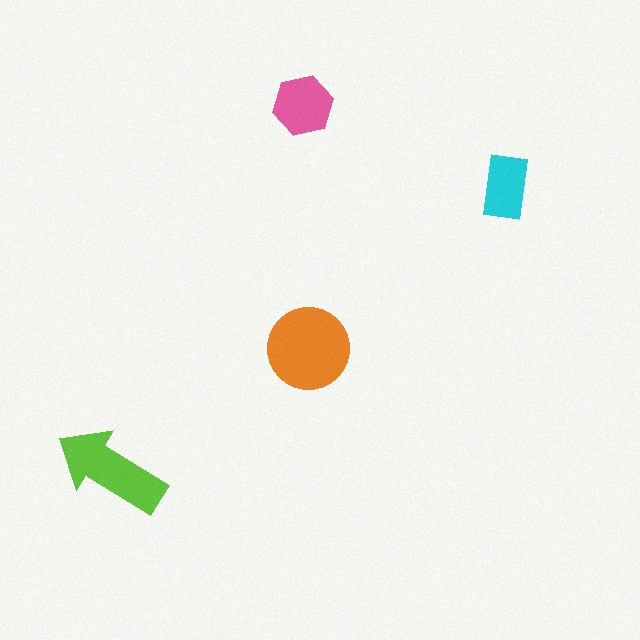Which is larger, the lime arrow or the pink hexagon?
The lime arrow.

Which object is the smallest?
The cyan rectangle.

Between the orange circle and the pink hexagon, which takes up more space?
The orange circle.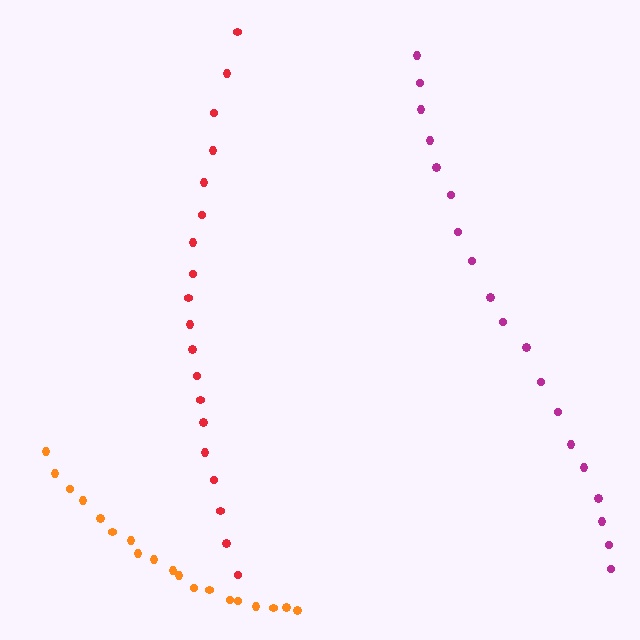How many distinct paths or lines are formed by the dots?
There are 3 distinct paths.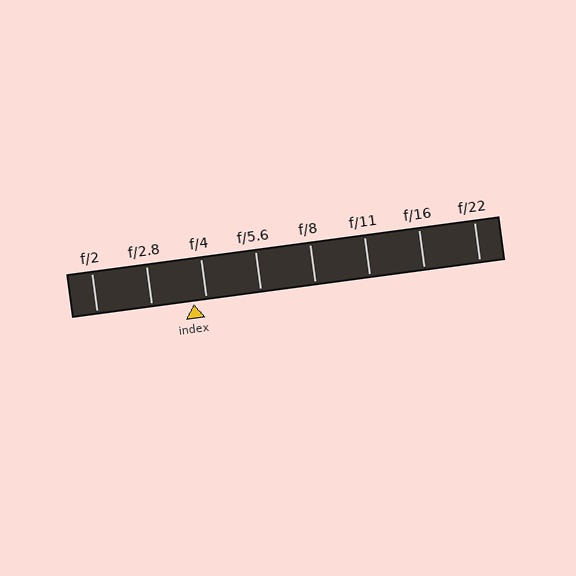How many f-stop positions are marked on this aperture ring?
There are 8 f-stop positions marked.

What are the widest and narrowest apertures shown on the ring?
The widest aperture shown is f/2 and the narrowest is f/22.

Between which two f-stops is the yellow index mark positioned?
The index mark is between f/2.8 and f/4.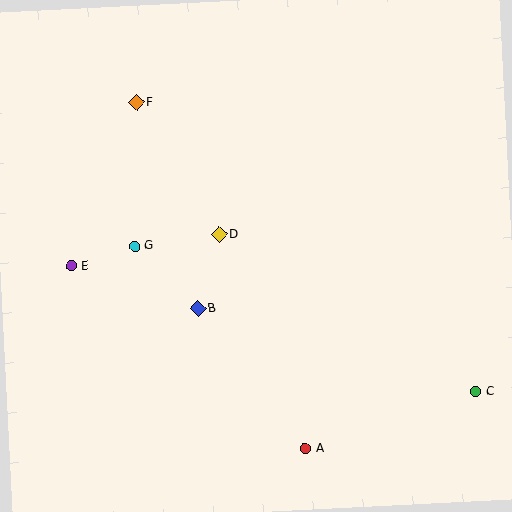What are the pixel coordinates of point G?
Point G is at (135, 246).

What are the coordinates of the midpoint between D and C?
The midpoint between D and C is at (347, 313).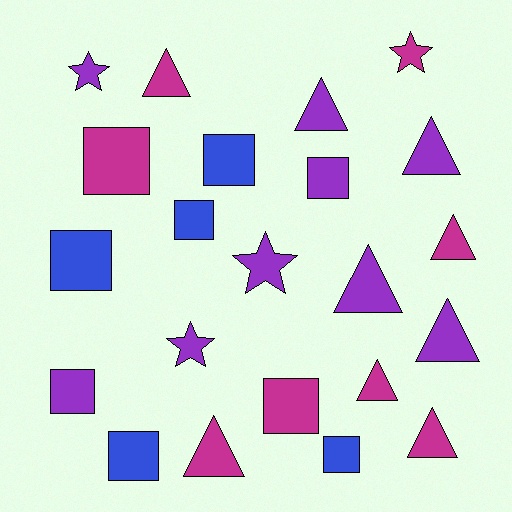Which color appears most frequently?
Purple, with 9 objects.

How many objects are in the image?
There are 22 objects.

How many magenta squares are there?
There are 2 magenta squares.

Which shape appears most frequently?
Square, with 9 objects.